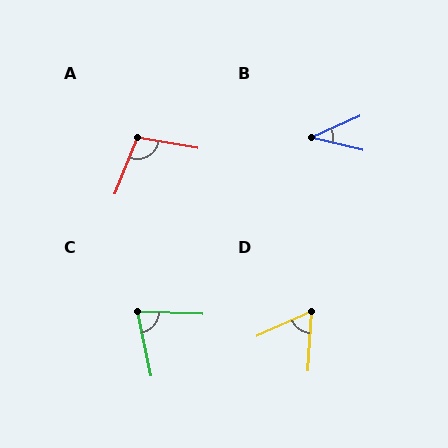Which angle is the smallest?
B, at approximately 38 degrees.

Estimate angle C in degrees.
Approximately 76 degrees.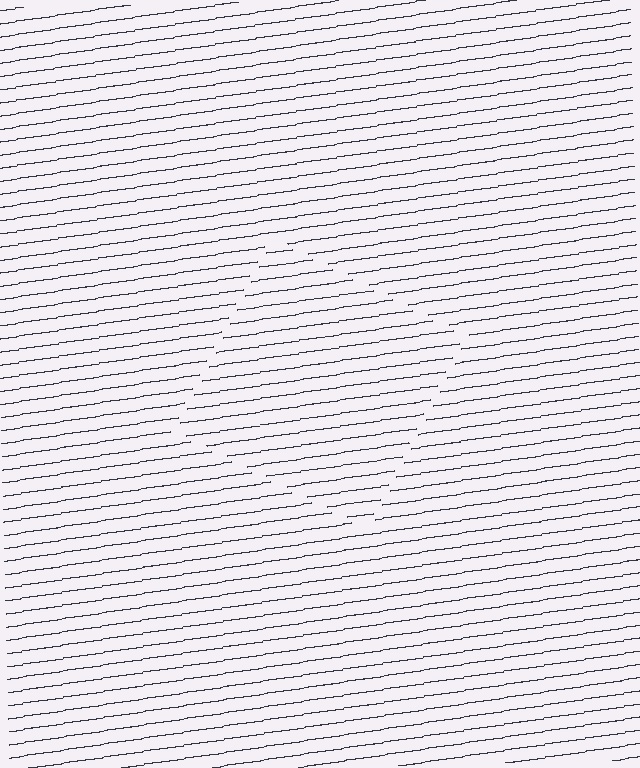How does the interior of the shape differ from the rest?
The interior of the shape contains the same grating, shifted by half a period — the contour is defined by the phase discontinuity where line-ends from the inner and outer gratings abut.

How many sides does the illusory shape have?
4 sides — the line-ends trace a square.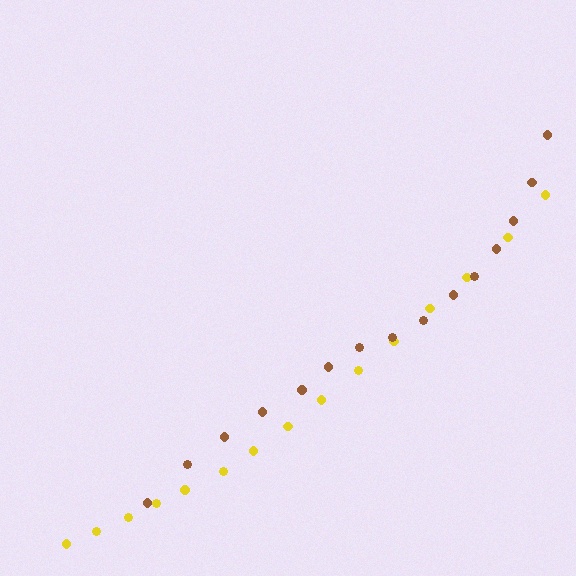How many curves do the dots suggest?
There are 2 distinct paths.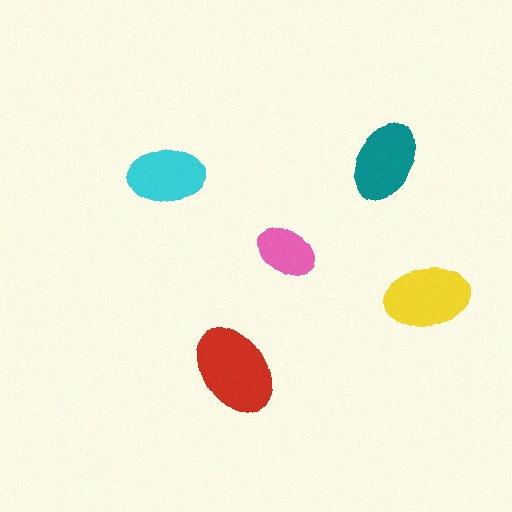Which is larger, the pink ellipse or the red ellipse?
The red one.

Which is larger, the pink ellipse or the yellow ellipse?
The yellow one.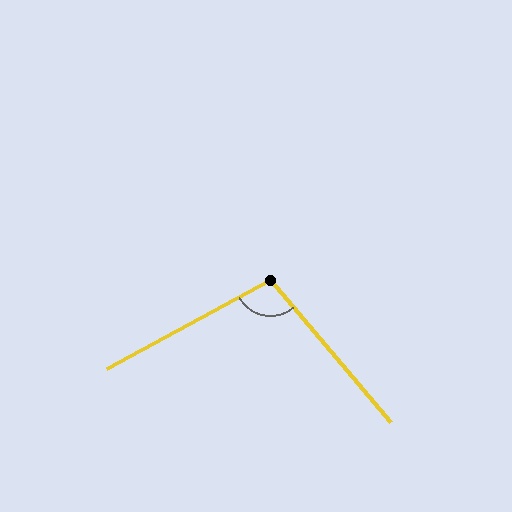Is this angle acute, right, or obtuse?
It is obtuse.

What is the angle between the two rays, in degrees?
Approximately 102 degrees.